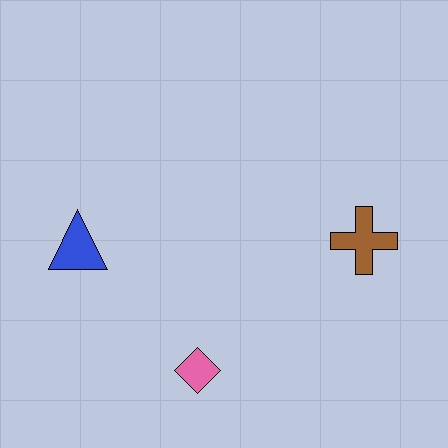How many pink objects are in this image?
There is 1 pink object.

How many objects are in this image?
There are 3 objects.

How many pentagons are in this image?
There are no pentagons.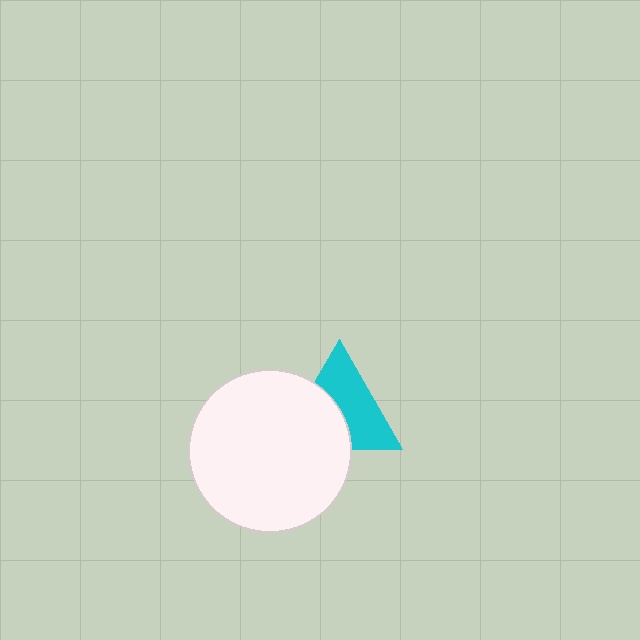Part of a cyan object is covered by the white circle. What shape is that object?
It is a triangle.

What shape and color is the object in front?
The object in front is a white circle.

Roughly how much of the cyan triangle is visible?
About half of it is visible (roughly 56%).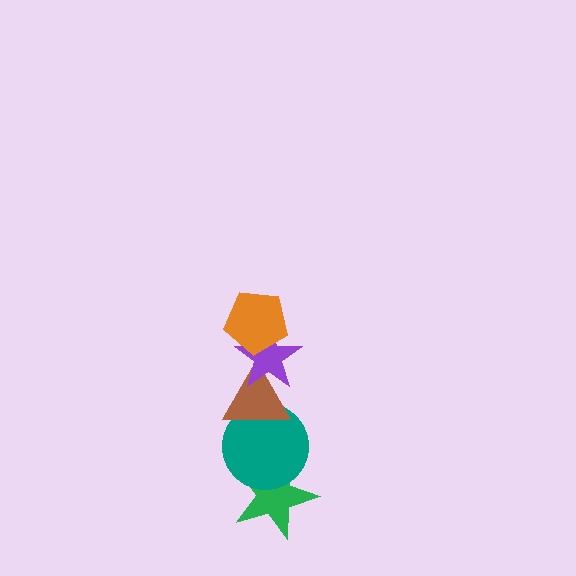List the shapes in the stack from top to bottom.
From top to bottom: the orange pentagon, the purple star, the brown triangle, the teal circle, the green star.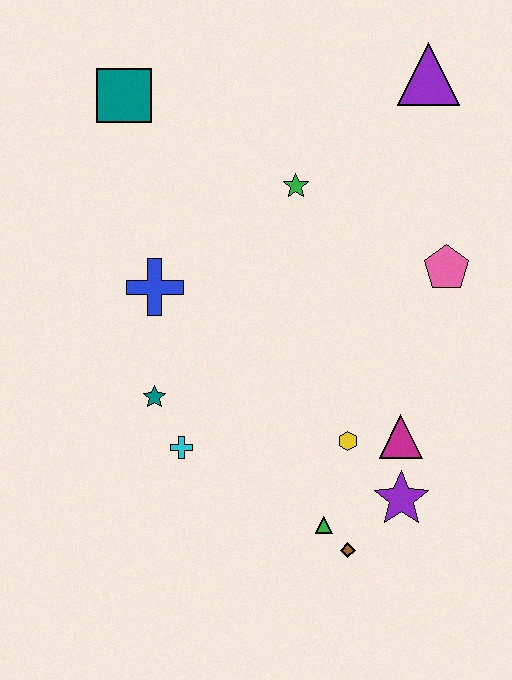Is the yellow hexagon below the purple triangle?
Yes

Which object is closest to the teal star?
The cyan cross is closest to the teal star.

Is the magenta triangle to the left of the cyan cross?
No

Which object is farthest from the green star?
The brown diamond is farthest from the green star.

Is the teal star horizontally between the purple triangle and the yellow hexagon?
No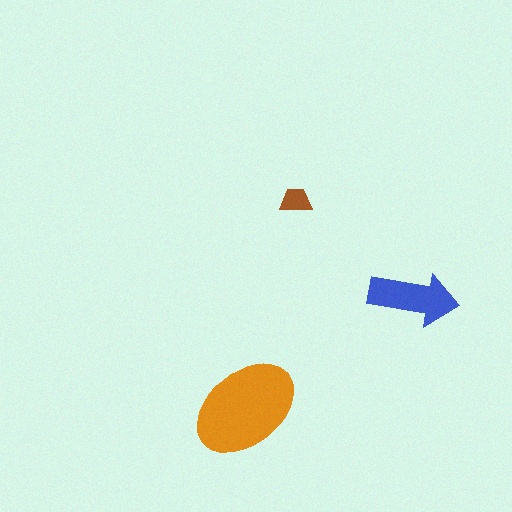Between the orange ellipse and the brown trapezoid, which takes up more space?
The orange ellipse.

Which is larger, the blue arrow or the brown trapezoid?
The blue arrow.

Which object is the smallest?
The brown trapezoid.